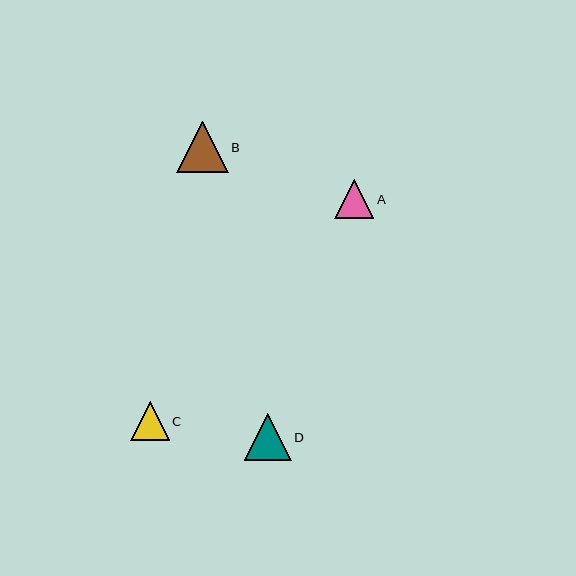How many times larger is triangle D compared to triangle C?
Triangle D is approximately 1.2 times the size of triangle C.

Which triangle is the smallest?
Triangle C is the smallest with a size of approximately 39 pixels.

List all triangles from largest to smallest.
From largest to smallest: B, D, A, C.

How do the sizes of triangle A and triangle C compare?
Triangle A and triangle C are approximately the same size.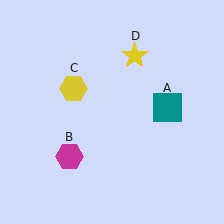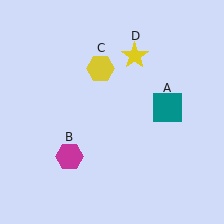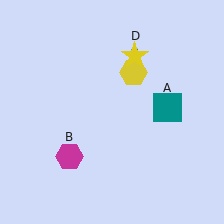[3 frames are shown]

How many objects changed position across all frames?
1 object changed position: yellow hexagon (object C).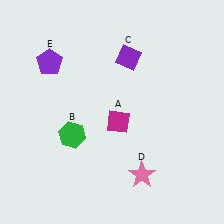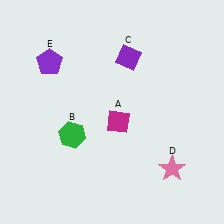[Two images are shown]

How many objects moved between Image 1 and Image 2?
1 object moved between the two images.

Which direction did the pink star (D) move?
The pink star (D) moved right.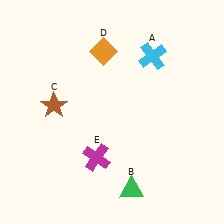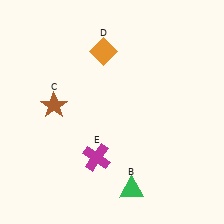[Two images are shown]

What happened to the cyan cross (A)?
The cyan cross (A) was removed in Image 2. It was in the top-right area of Image 1.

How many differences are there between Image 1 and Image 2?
There is 1 difference between the two images.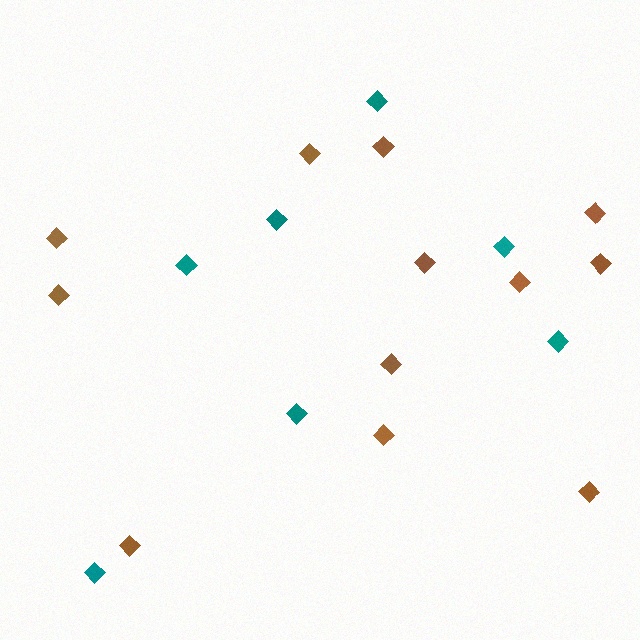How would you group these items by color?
There are 2 groups: one group of teal diamonds (7) and one group of brown diamonds (12).